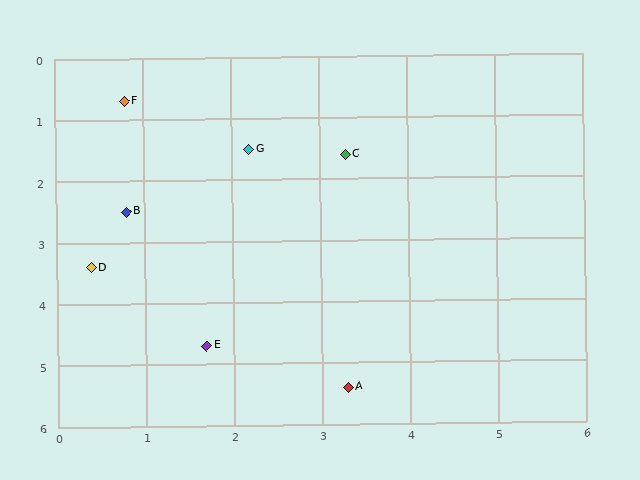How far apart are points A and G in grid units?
Points A and G are about 4.1 grid units apart.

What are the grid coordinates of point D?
Point D is at approximately (0.4, 3.4).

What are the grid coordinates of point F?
Point F is at approximately (0.8, 0.7).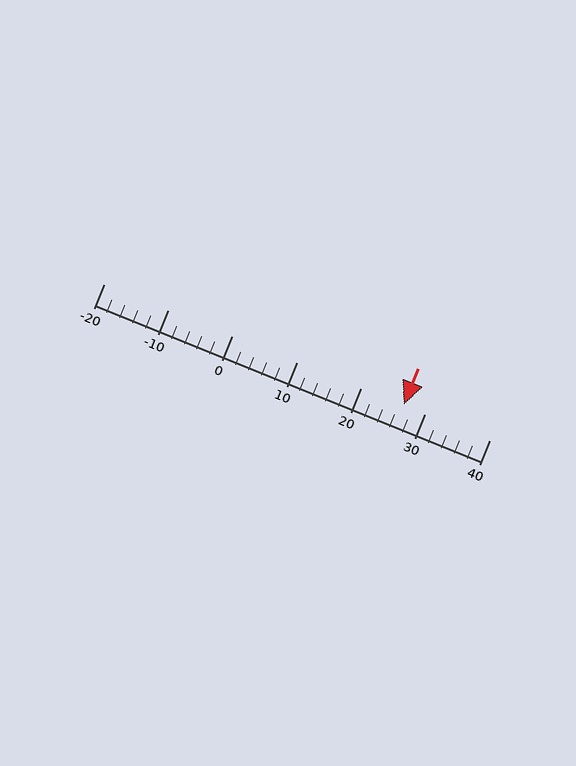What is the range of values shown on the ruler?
The ruler shows values from -20 to 40.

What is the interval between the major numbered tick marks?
The major tick marks are spaced 10 units apart.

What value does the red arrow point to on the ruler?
The red arrow points to approximately 27.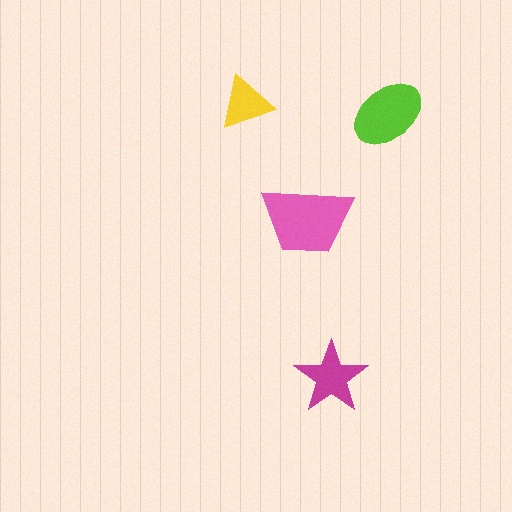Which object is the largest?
The pink trapezoid.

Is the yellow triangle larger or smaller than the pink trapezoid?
Smaller.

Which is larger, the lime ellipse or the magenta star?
The lime ellipse.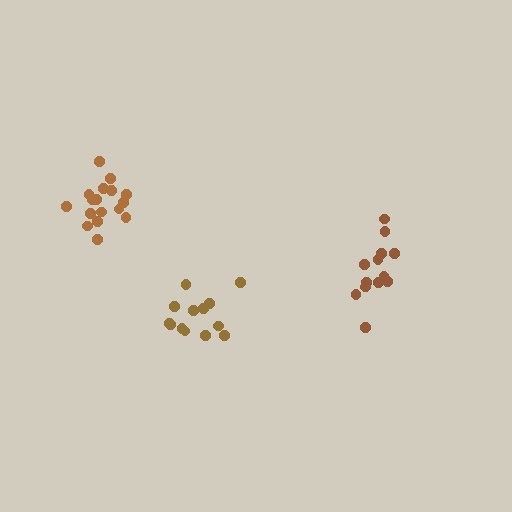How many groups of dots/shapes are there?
There are 3 groups.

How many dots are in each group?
Group 1: 17 dots, Group 2: 13 dots, Group 3: 13 dots (43 total).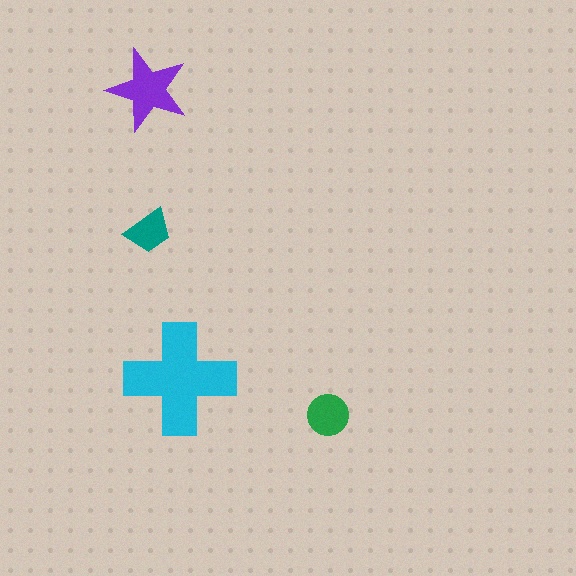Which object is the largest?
The cyan cross.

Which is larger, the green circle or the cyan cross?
The cyan cross.